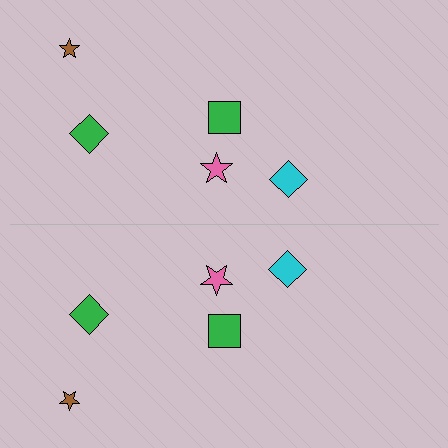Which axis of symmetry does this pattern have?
The pattern has a horizontal axis of symmetry running through the center of the image.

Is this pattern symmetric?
Yes, this pattern has bilateral (reflection) symmetry.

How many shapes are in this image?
There are 10 shapes in this image.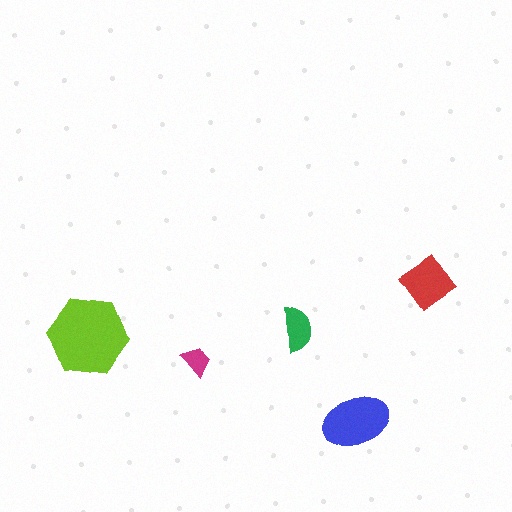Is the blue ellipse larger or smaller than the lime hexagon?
Smaller.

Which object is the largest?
The lime hexagon.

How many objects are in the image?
There are 5 objects in the image.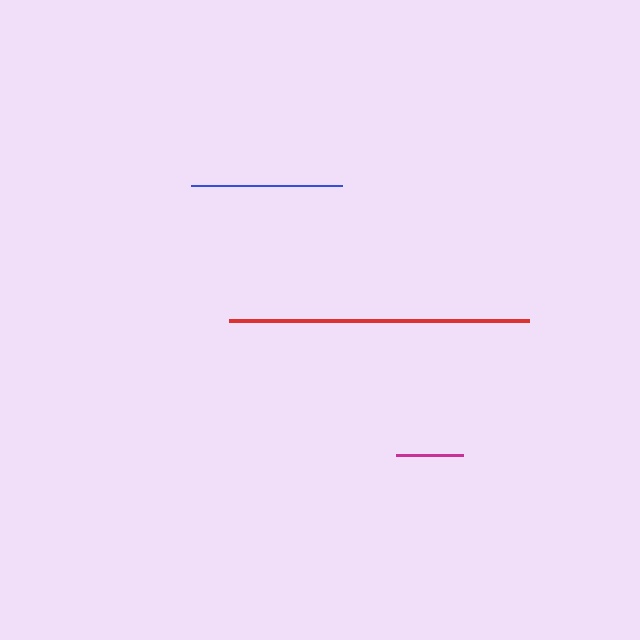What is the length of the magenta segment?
The magenta segment is approximately 67 pixels long.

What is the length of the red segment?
The red segment is approximately 301 pixels long.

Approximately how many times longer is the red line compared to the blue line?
The red line is approximately 2.0 times the length of the blue line.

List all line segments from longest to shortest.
From longest to shortest: red, blue, magenta.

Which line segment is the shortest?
The magenta line is the shortest at approximately 67 pixels.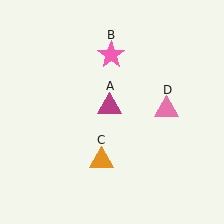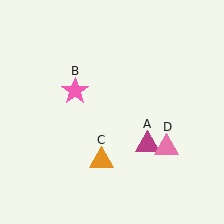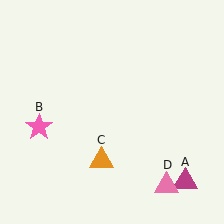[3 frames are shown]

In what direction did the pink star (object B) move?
The pink star (object B) moved down and to the left.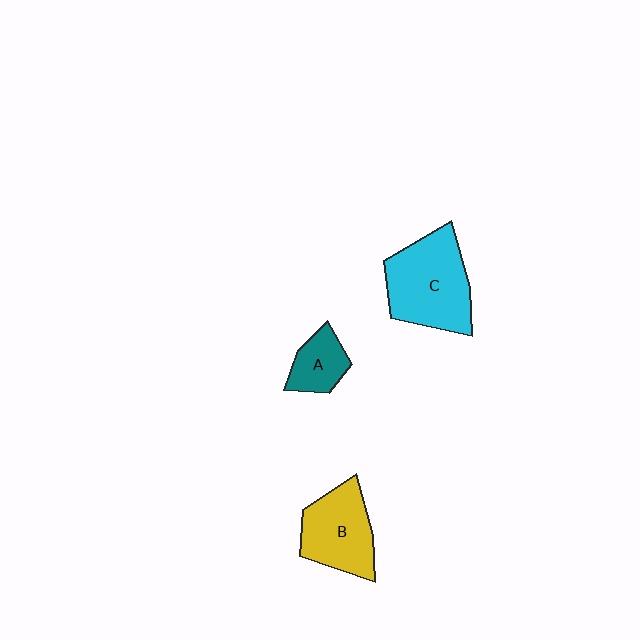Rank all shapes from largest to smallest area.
From largest to smallest: C (cyan), B (yellow), A (teal).